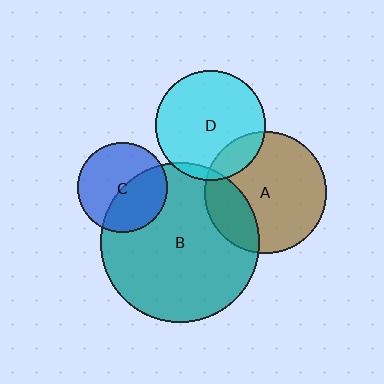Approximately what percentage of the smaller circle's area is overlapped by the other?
Approximately 25%.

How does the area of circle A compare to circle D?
Approximately 1.2 times.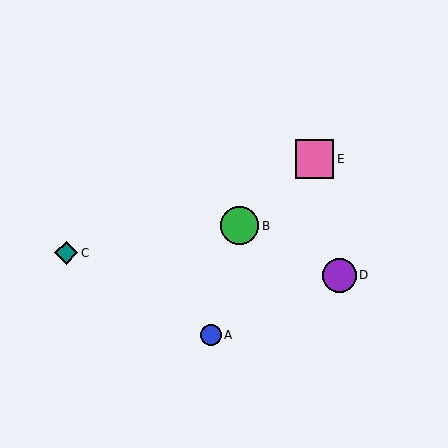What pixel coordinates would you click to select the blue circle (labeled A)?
Click at (211, 335) to select the blue circle A.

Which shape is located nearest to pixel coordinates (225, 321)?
The blue circle (labeled A) at (211, 335) is nearest to that location.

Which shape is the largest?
The pink square (labeled E) is the largest.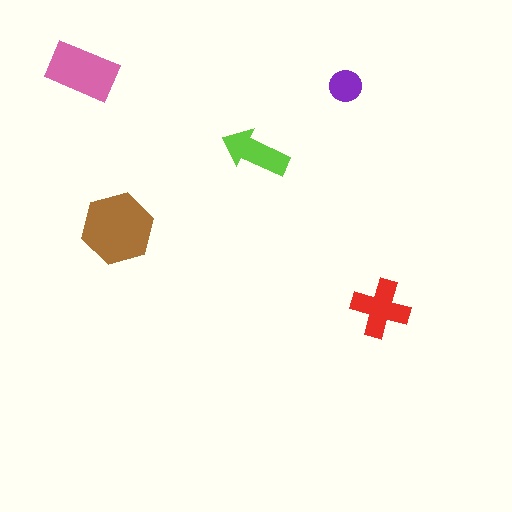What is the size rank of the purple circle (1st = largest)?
5th.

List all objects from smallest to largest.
The purple circle, the lime arrow, the red cross, the pink rectangle, the brown hexagon.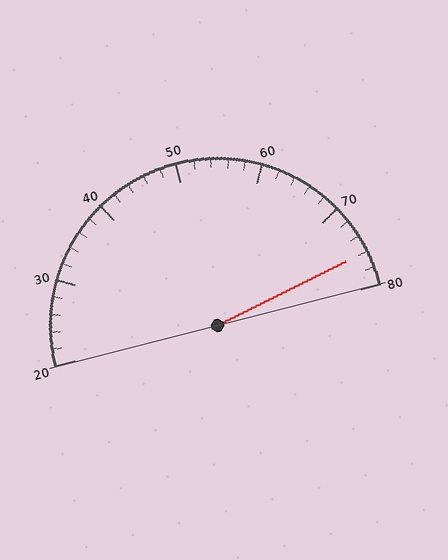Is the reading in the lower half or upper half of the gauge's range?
The reading is in the upper half of the range (20 to 80).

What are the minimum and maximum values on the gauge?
The gauge ranges from 20 to 80.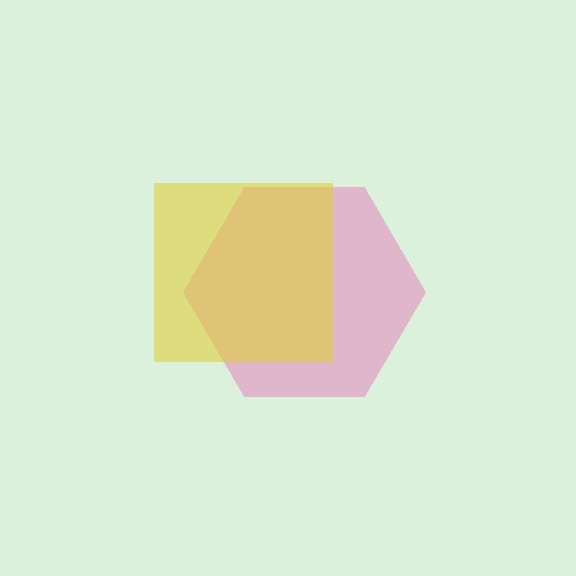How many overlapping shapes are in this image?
There are 2 overlapping shapes in the image.